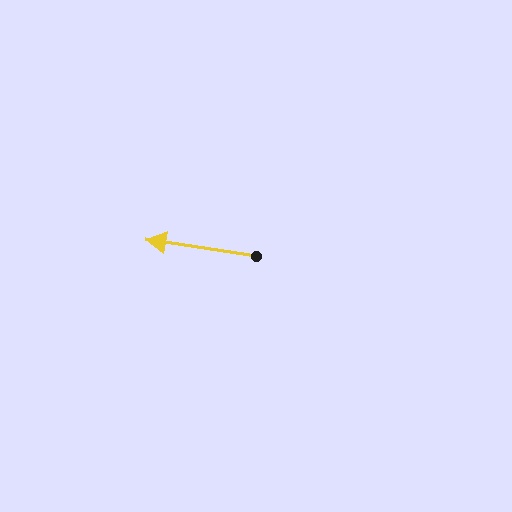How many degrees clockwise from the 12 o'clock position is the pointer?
Approximately 279 degrees.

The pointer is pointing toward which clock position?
Roughly 9 o'clock.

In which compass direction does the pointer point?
West.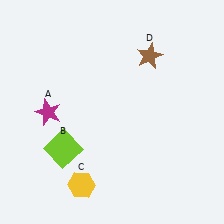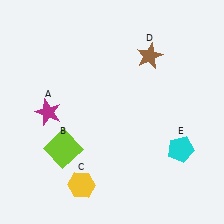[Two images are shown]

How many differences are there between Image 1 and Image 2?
There is 1 difference between the two images.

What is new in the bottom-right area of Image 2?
A cyan pentagon (E) was added in the bottom-right area of Image 2.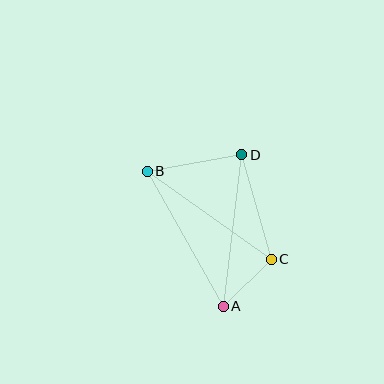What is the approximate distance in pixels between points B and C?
The distance between B and C is approximately 152 pixels.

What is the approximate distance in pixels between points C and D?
The distance between C and D is approximately 109 pixels.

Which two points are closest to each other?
Points A and C are closest to each other.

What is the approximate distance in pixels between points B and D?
The distance between B and D is approximately 96 pixels.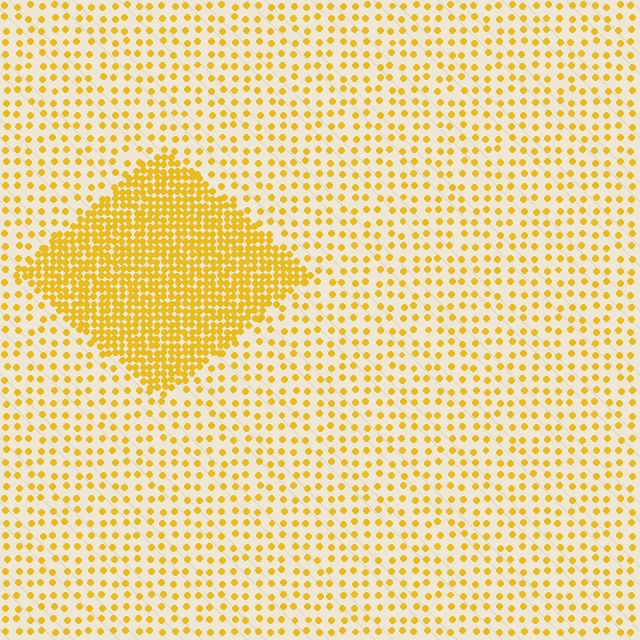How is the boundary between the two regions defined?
The boundary is defined by a change in element density (approximately 3.0x ratio). All elements are the same color, size, and shape.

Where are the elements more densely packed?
The elements are more densely packed inside the diamond boundary.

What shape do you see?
I see a diamond.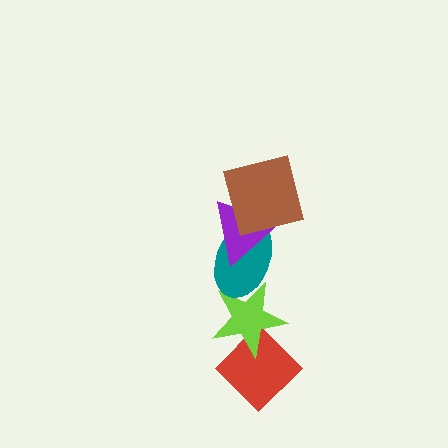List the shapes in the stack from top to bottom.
From top to bottom: the brown square, the purple triangle, the teal ellipse, the lime star, the red diamond.